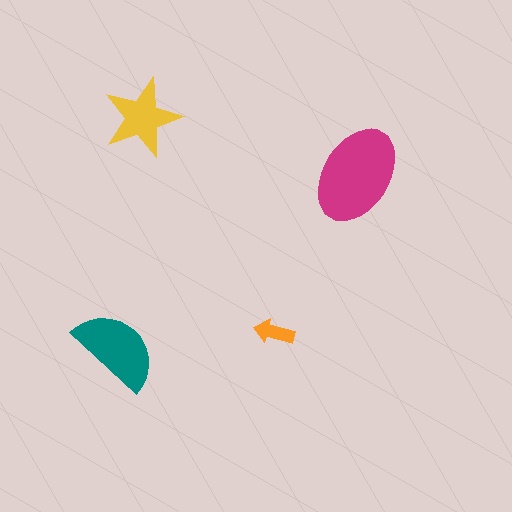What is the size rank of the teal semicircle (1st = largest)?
2nd.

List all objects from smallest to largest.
The orange arrow, the yellow star, the teal semicircle, the magenta ellipse.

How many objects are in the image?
There are 4 objects in the image.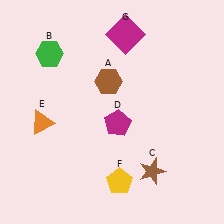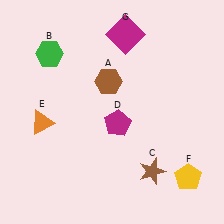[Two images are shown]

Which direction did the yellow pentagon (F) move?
The yellow pentagon (F) moved right.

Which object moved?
The yellow pentagon (F) moved right.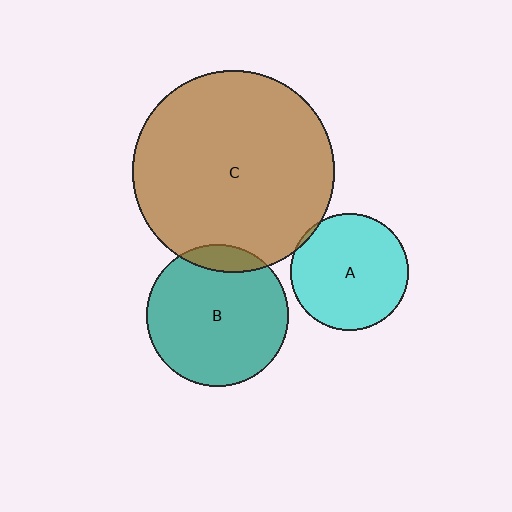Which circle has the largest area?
Circle C (brown).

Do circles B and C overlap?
Yes.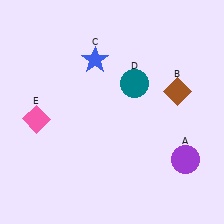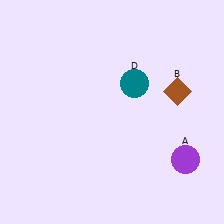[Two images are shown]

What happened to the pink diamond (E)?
The pink diamond (E) was removed in Image 2. It was in the bottom-left area of Image 1.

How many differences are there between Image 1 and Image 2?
There are 2 differences between the two images.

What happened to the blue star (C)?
The blue star (C) was removed in Image 2. It was in the top-left area of Image 1.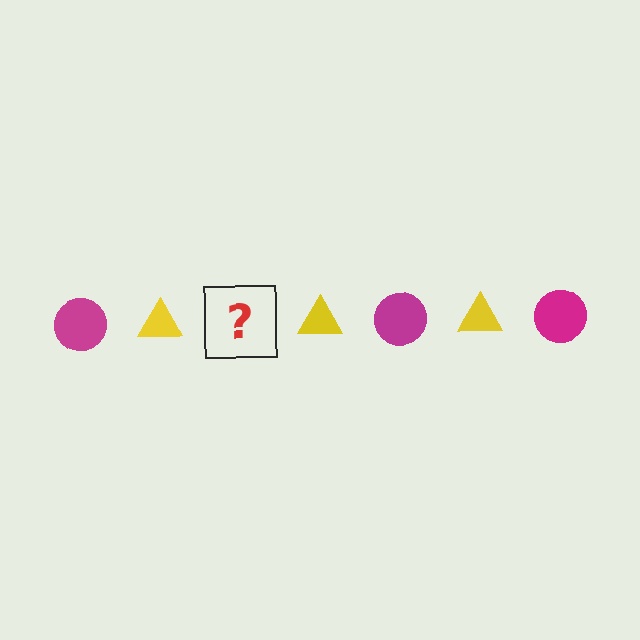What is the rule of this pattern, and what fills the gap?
The rule is that the pattern alternates between magenta circle and yellow triangle. The gap should be filled with a magenta circle.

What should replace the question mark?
The question mark should be replaced with a magenta circle.